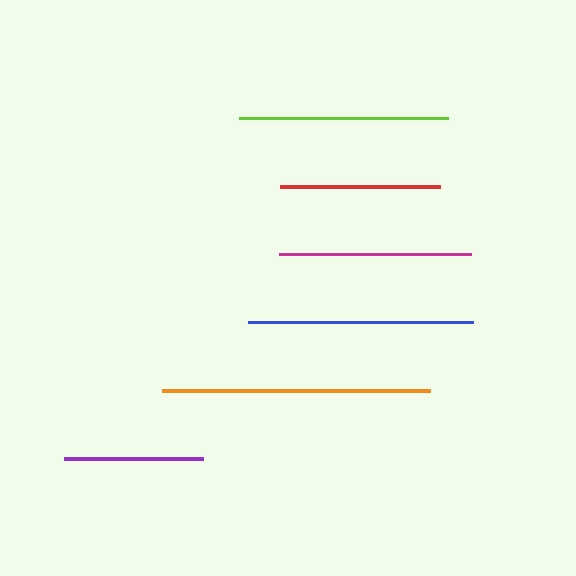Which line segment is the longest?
The orange line is the longest at approximately 268 pixels.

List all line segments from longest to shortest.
From longest to shortest: orange, blue, lime, magenta, red, purple.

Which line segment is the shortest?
The purple line is the shortest at approximately 138 pixels.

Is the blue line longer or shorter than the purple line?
The blue line is longer than the purple line.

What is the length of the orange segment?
The orange segment is approximately 268 pixels long.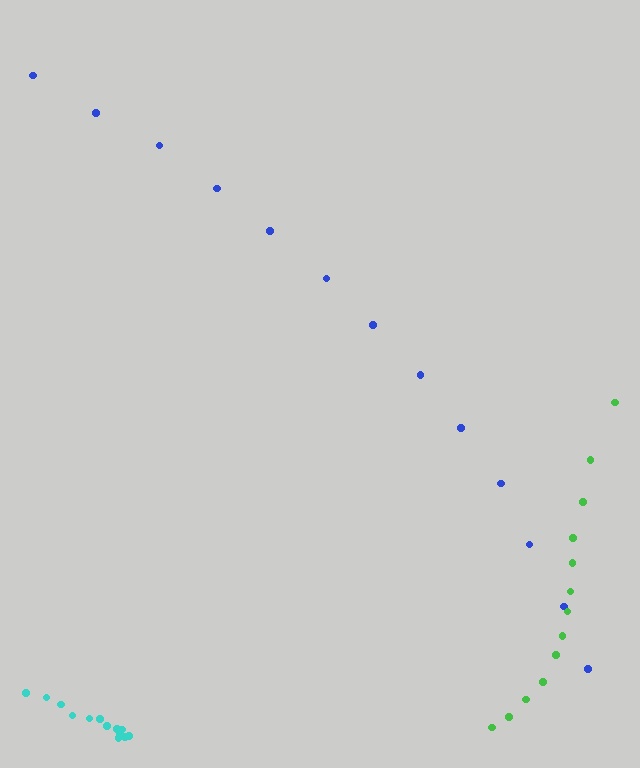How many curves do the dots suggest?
There are 3 distinct paths.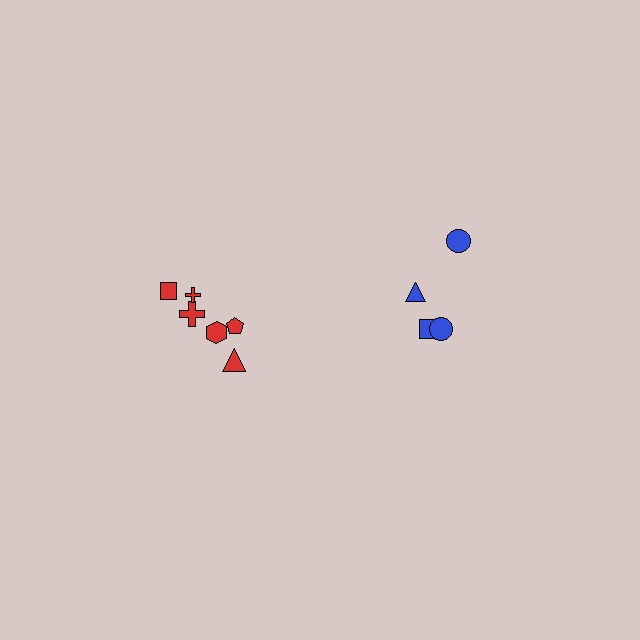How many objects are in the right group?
There are 4 objects.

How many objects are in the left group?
There are 6 objects.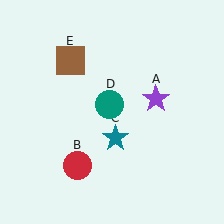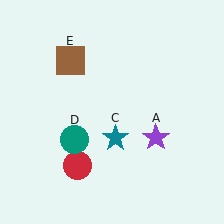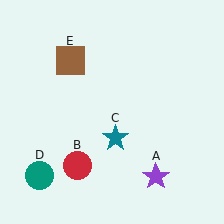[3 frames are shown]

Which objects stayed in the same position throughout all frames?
Red circle (object B) and teal star (object C) and brown square (object E) remained stationary.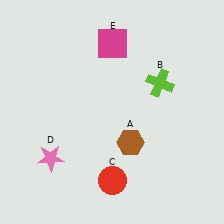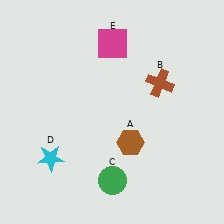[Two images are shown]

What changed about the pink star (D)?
In Image 1, D is pink. In Image 2, it changed to cyan.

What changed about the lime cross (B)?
In Image 1, B is lime. In Image 2, it changed to brown.